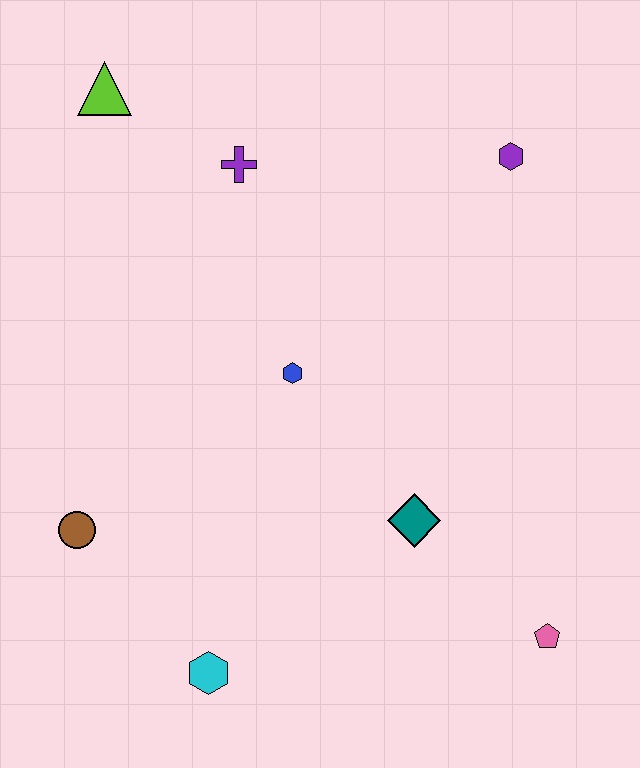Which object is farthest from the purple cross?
The pink pentagon is farthest from the purple cross.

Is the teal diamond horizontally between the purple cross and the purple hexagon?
Yes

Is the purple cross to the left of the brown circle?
No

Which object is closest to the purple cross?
The lime triangle is closest to the purple cross.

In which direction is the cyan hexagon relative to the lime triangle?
The cyan hexagon is below the lime triangle.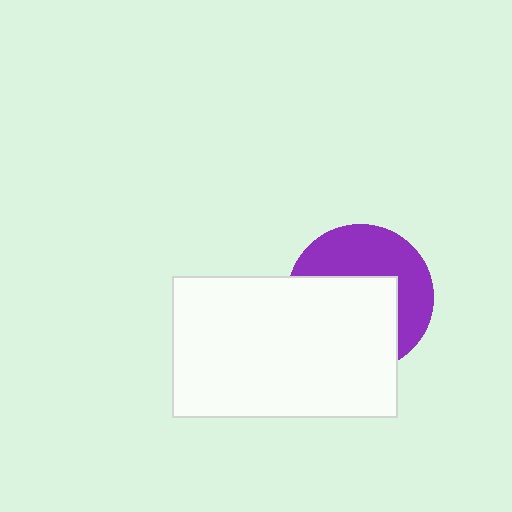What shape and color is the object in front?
The object in front is a white rectangle.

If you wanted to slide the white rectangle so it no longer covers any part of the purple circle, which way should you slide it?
Slide it down — that is the most direct way to separate the two shapes.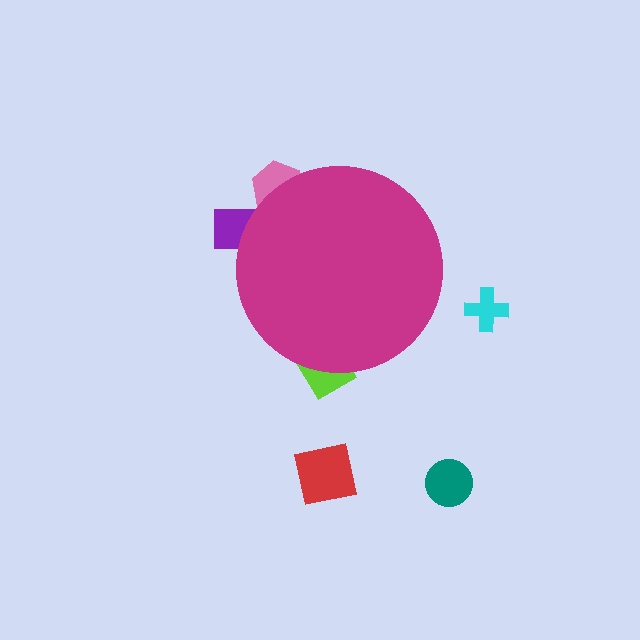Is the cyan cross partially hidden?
No, the cyan cross is fully visible.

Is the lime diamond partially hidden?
Yes, the lime diamond is partially hidden behind the magenta circle.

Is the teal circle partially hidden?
No, the teal circle is fully visible.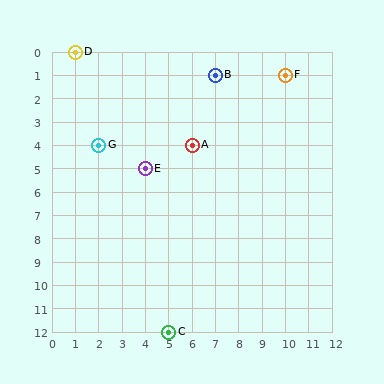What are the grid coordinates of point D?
Point D is at grid coordinates (1, 0).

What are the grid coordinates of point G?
Point G is at grid coordinates (2, 4).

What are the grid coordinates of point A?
Point A is at grid coordinates (6, 4).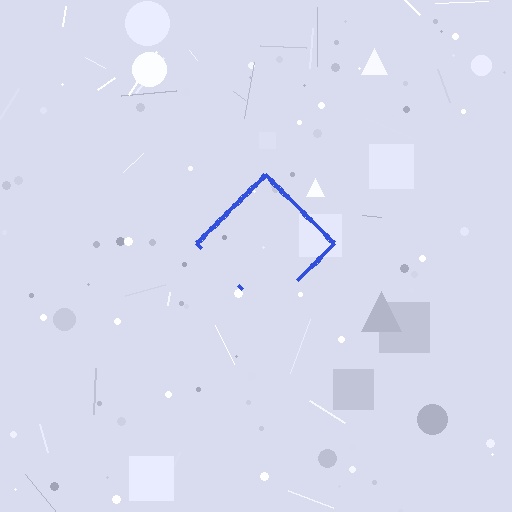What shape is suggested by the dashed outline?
The dashed outline suggests a diamond.